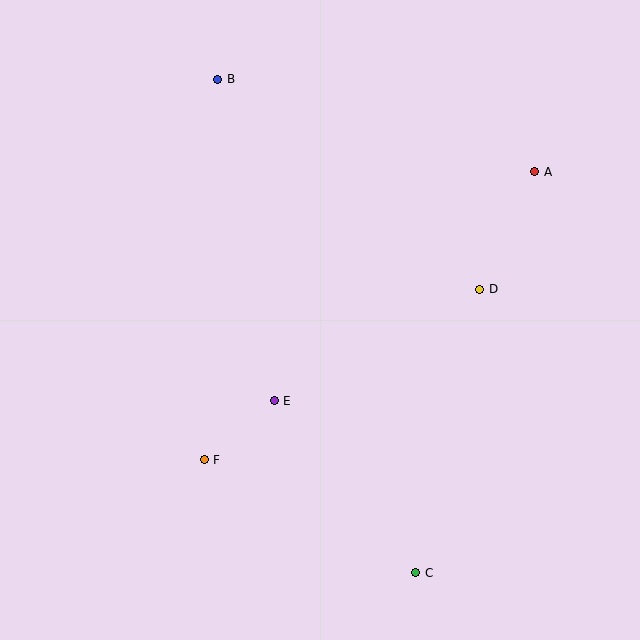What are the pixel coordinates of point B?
Point B is at (218, 79).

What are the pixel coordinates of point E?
Point E is at (274, 401).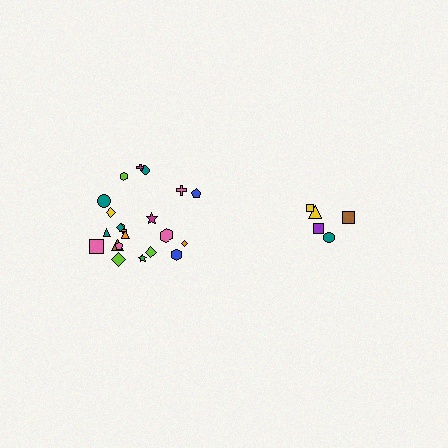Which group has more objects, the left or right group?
The left group.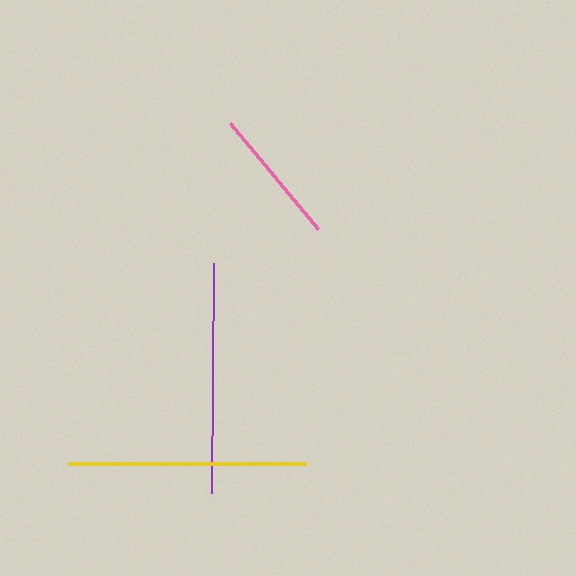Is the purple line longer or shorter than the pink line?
The purple line is longer than the pink line.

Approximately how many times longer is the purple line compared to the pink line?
The purple line is approximately 1.7 times the length of the pink line.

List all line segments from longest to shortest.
From longest to shortest: yellow, purple, pink.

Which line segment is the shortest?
The pink line is the shortest at approximately 138 pixels.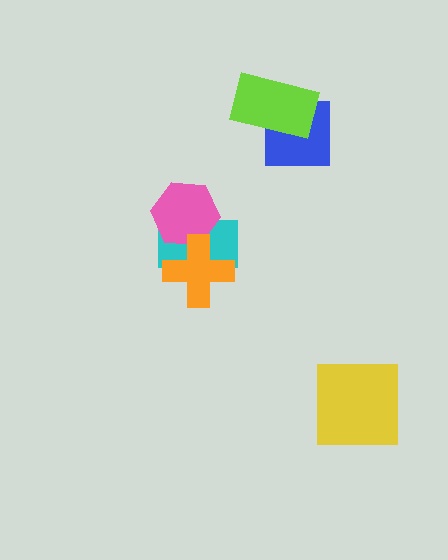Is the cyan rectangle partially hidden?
Yes, it is partially covered by another shape.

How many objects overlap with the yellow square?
0 objects overlap with the yellow square.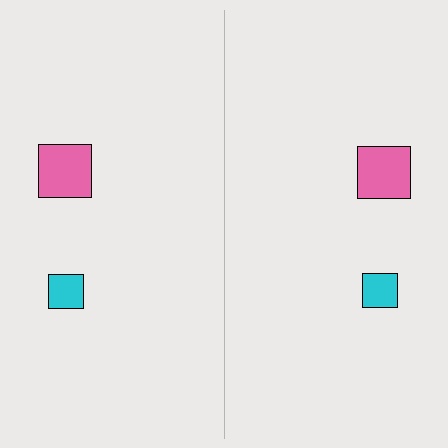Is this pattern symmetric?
Yes, this pattern has bilateral (reflection) symmetry.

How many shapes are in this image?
There are 4 shapes in this image.